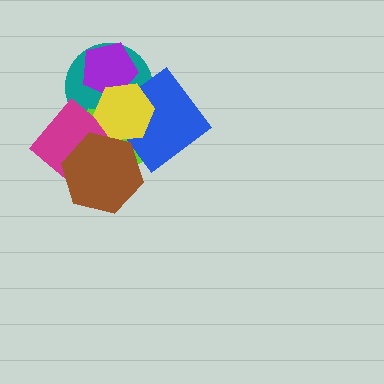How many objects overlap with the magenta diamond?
3 objects overlap with the magenta diamond.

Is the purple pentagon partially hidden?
Yes, it is partially covered by another shape.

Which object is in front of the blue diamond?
The yellow hexagon is in front of the blue diamond.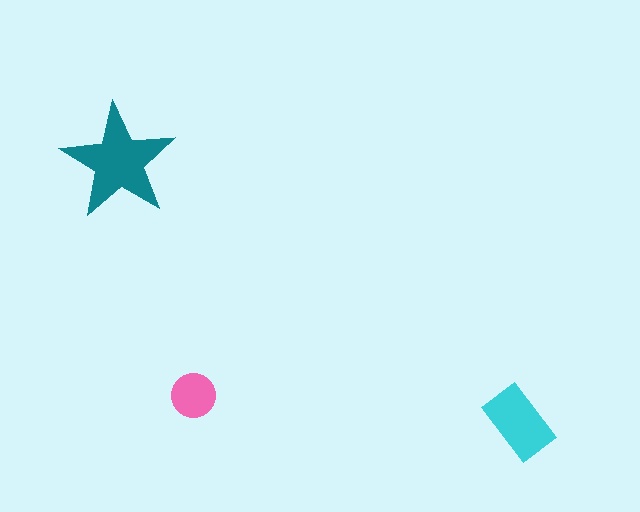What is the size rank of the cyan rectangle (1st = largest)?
2nd.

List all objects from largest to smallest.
The teal star, the cyan rectangle, the pink circle.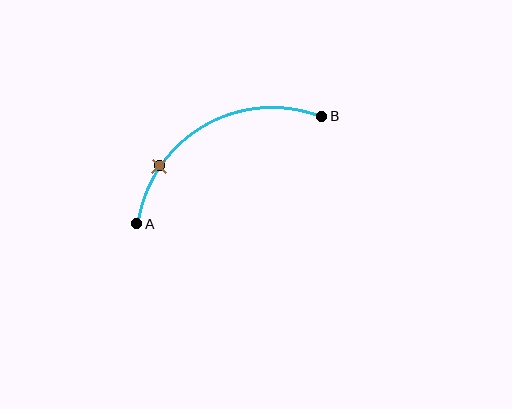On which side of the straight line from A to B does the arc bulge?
The arc bulges above the straight line connecting A and B.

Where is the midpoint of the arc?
The arc midpoint is the point on the curve farthest from the straight line joining A and B. It sits above that line.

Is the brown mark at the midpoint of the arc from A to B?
No. The brown mark lies on the arc but is closer to endpoint A. The arc midpoint would be at the point on the curve equidistant along the arc from both A and B.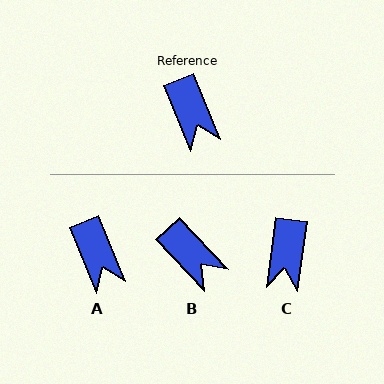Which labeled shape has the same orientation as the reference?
A.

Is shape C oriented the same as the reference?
No, it is off by about 30 degrees.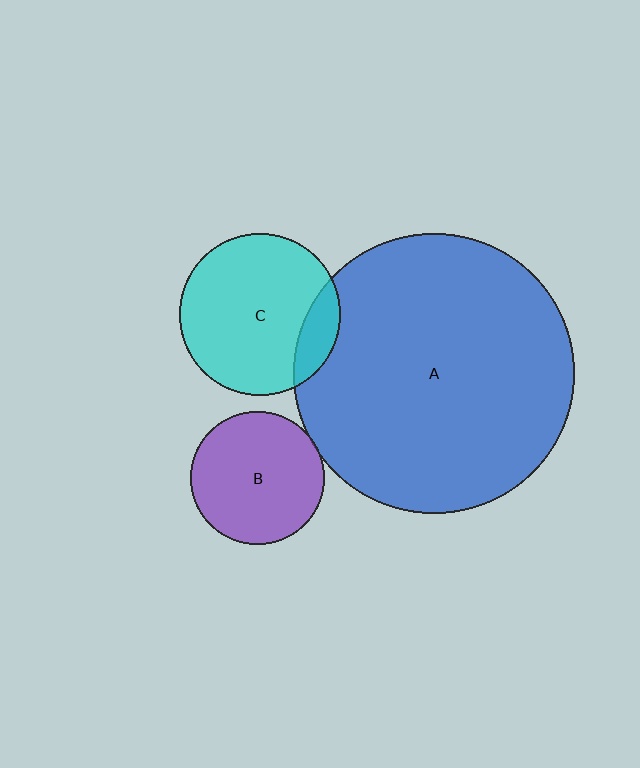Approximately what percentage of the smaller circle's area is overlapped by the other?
Approximately 15%.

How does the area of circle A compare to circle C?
Approximately 3.0 times.